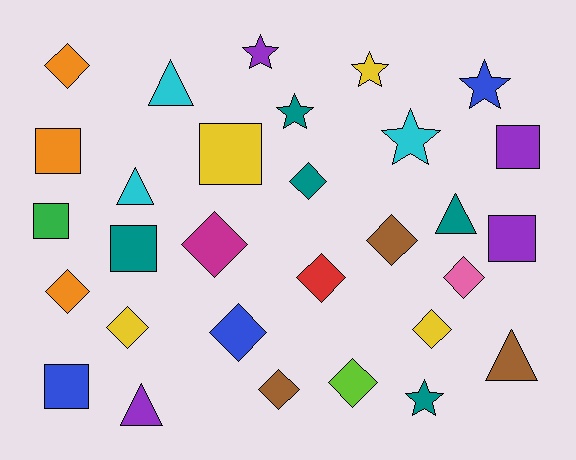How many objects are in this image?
There are 30 objects.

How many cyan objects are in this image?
There are 3 cyan objects.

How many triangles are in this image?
There are 5 triangles.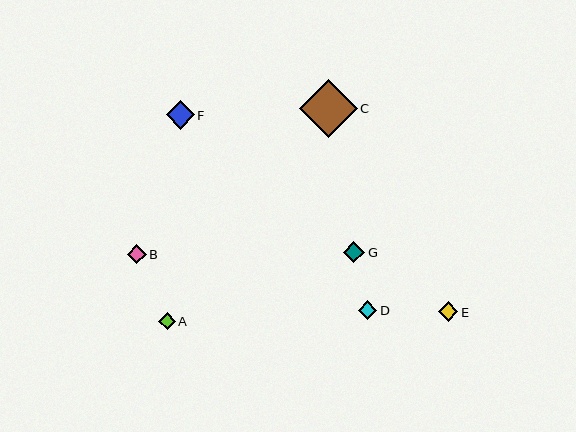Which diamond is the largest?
Diamond C is the largest with a size of approximately 58 pixels.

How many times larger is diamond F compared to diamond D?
Diamond F is approximately 1.5 times the size of diamond D.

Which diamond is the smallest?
Diamond A is the smallest with a size of approximately 16 pixels.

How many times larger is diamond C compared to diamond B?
Diamond C is approximately 3.1 times the size of diamond B.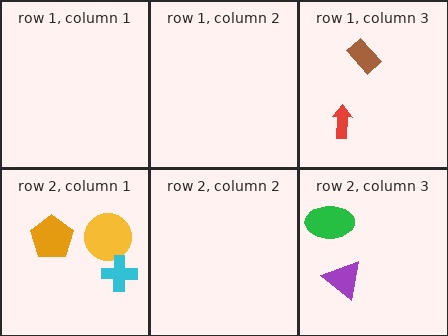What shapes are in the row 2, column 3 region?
The green ellipse, the purple triangle.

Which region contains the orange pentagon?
The row 2, column 1 region.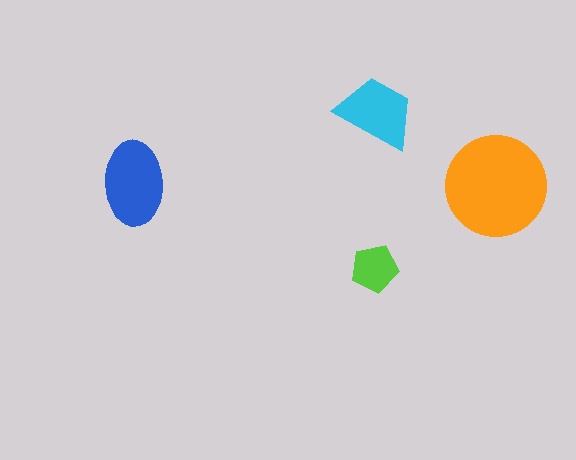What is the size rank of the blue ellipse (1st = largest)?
2nd.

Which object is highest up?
The cyan trapezoid is topmost.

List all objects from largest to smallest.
The orange circle, the blue ellipse, the cyan trapezoid, the lime pentagon.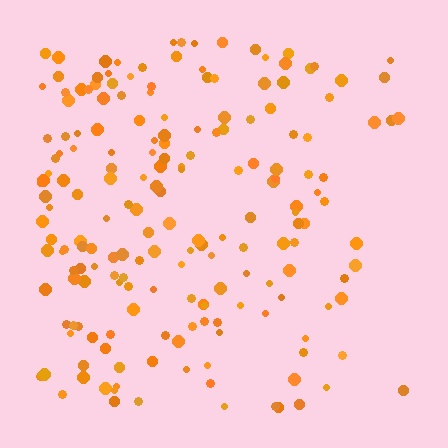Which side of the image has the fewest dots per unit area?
The right.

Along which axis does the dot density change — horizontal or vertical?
Horizontal.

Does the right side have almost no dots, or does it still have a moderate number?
Still a moderate number, just noticeably fewer than the left.